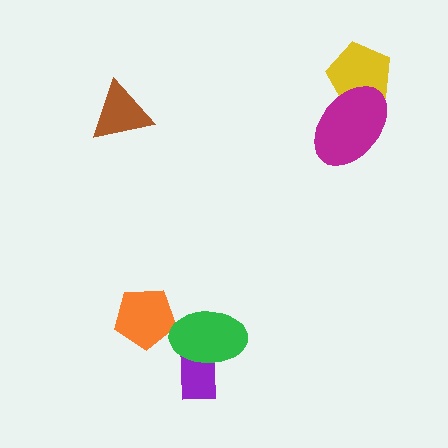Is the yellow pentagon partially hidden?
Yes, it is partially covered by another shape.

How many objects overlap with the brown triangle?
0 objects overlap with the brown triangle.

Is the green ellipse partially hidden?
No, no other shape covers it.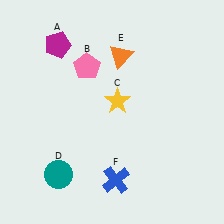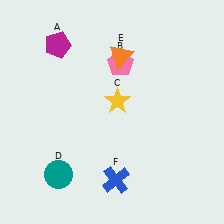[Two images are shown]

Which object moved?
The pink pentagon (B) moved right.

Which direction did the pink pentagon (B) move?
The pink pentagon (B) moved right.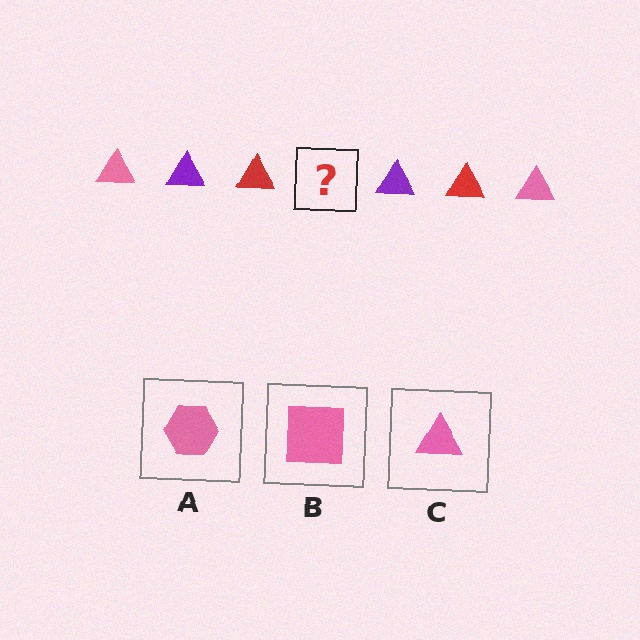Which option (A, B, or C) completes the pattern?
C.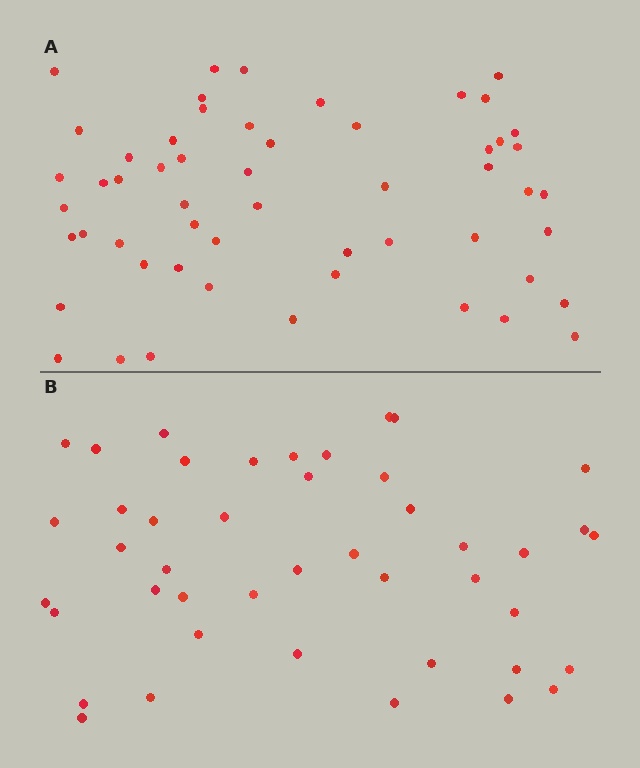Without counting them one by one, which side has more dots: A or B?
Region A (the top region) has more dots.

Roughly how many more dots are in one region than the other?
Region A has roughly 12 or so more dots than region B.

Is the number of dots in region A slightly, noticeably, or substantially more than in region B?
Region A has noticeably more, but not dramatically so. The ratio is roughly 1.2 to 1.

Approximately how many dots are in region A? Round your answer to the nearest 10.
About 60 dots. (The exact count is 55, which rounds to 60.)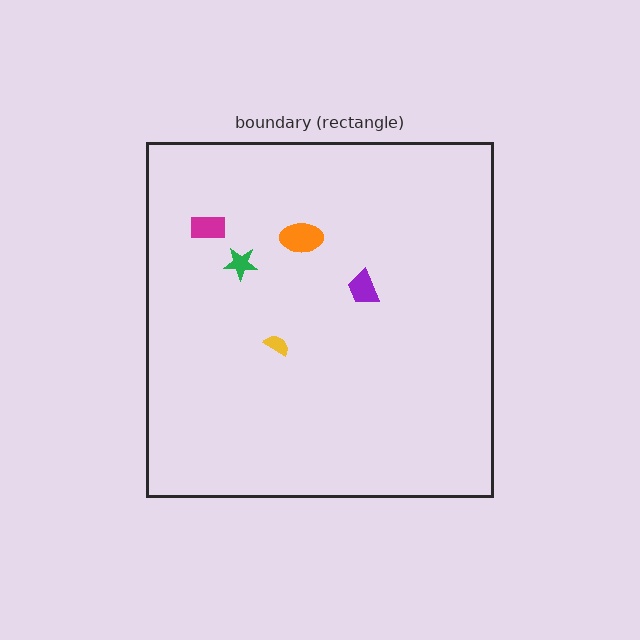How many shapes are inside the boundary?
5 inside, 0 outside.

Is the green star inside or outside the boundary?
Inside.